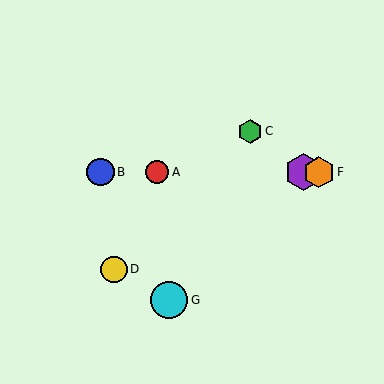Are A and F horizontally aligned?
Yes, both are at y≈172.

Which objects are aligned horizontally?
Objects A, B, E, F are aligned horizontally.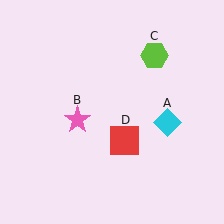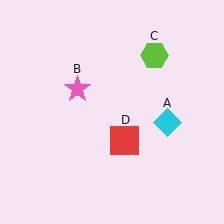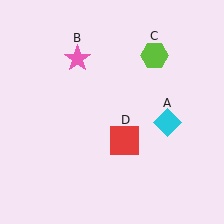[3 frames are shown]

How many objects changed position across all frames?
1 object changed position: pink star (object B).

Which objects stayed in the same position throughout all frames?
Cyan diamond (object A) and lime hexagon (object C) and red square (object D) remained stationary.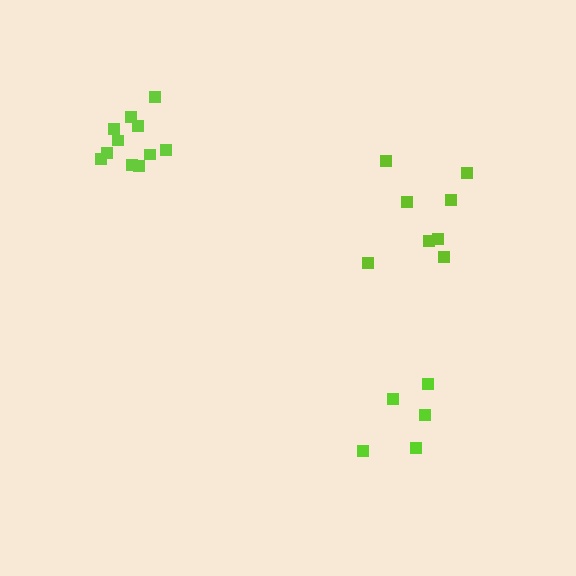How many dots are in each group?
Group 1: 11 dots, Group 2: 8 dots, Group 3: 5 dots (24 total).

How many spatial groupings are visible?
There are 3 spatial groupings.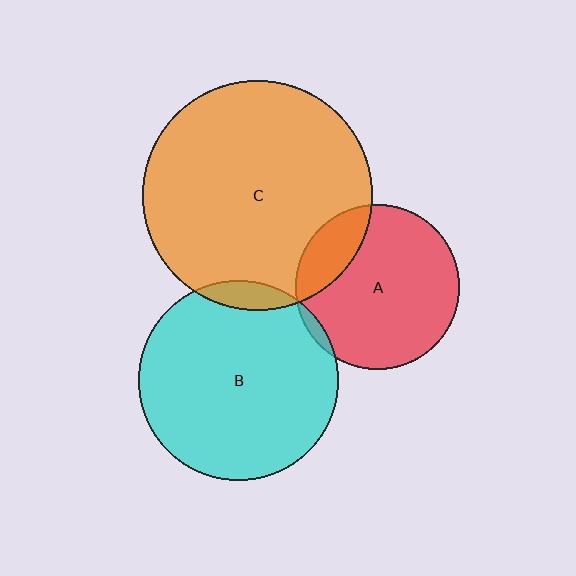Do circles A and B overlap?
Yes.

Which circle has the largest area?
Circle C (orange).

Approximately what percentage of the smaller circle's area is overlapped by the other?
Approximately 5%.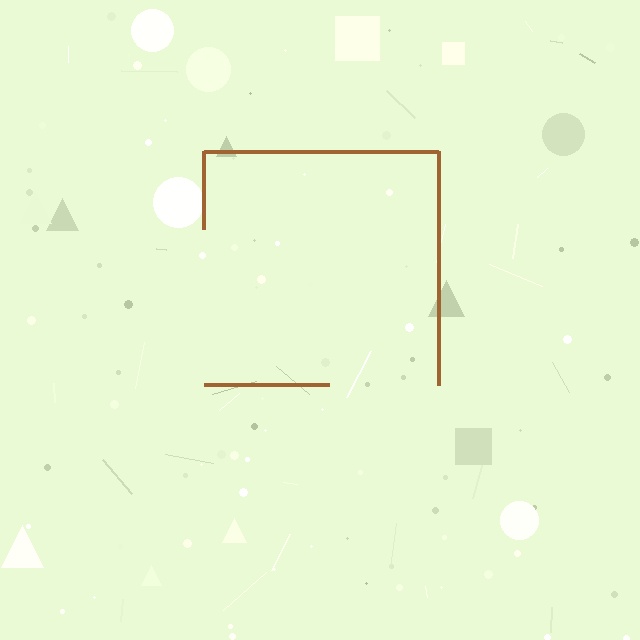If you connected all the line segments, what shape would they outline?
They would outline a square.